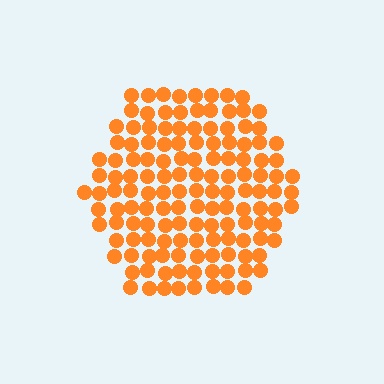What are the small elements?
The small elements are circles.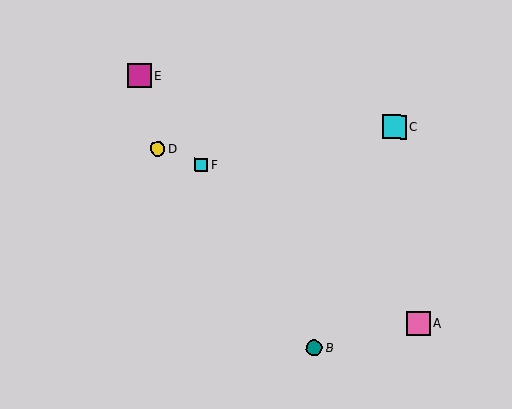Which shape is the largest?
The magenta square (labeled E) is the largest.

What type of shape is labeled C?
Shape C is a cyan square.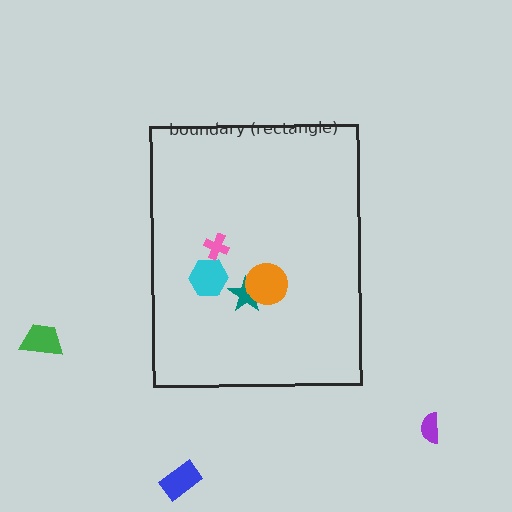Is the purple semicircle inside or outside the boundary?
Outside.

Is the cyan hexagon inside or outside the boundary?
Inside.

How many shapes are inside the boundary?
4 inside, 3 outside.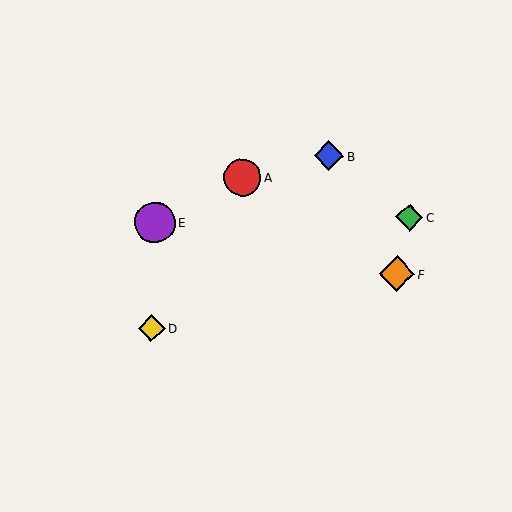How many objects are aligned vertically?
2 objects (D, E) are aligned vertically.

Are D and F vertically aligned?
No, D is at x≈152 and F is at x≈397.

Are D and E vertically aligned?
Yes, both are at x≈152.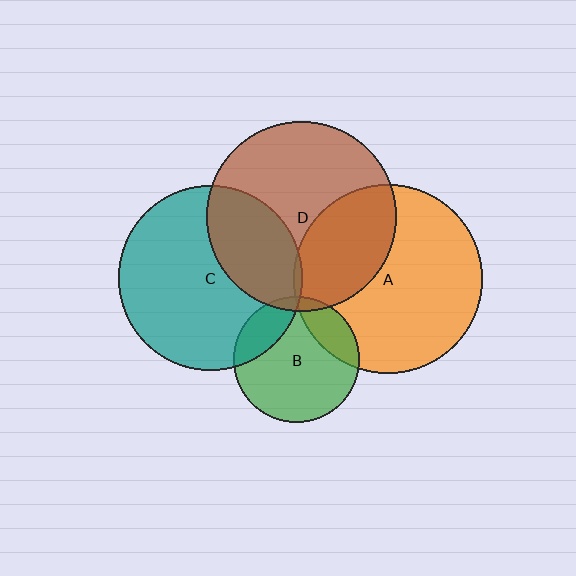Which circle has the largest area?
Circle D (brown).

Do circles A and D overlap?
Yes.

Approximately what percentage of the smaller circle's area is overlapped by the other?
Approximately 30%.